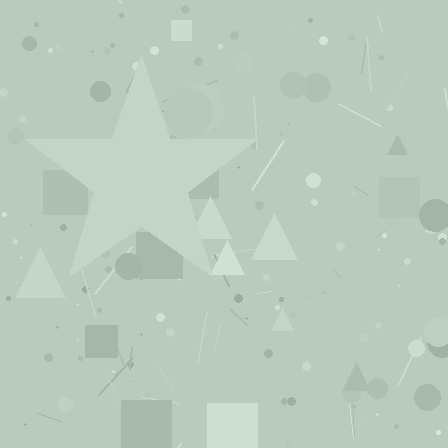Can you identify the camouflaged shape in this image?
The camouflaged shape is a star.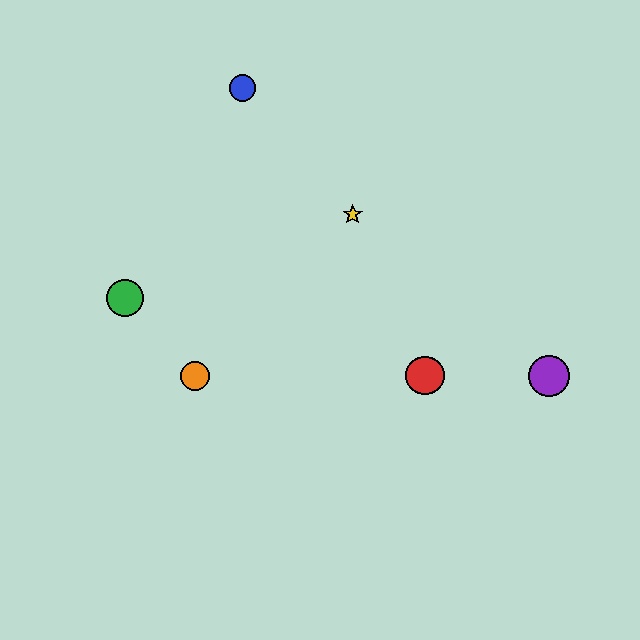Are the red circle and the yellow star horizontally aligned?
No, the red circle is at y≈376 and the yellow star is at y≈214.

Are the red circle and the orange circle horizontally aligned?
Yes, both are at y≈376.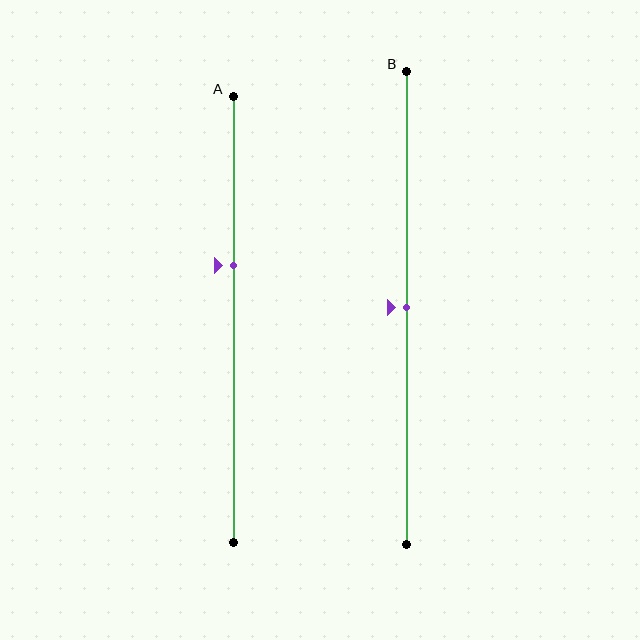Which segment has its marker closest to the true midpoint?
Segment B has its marker closest to the true midpoint.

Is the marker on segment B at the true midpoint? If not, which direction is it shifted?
Yes, the marker on segment B is at the true midpoint.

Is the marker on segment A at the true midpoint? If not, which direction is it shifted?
No, the marker on segment A is shifted upward by about 12% of the segment length.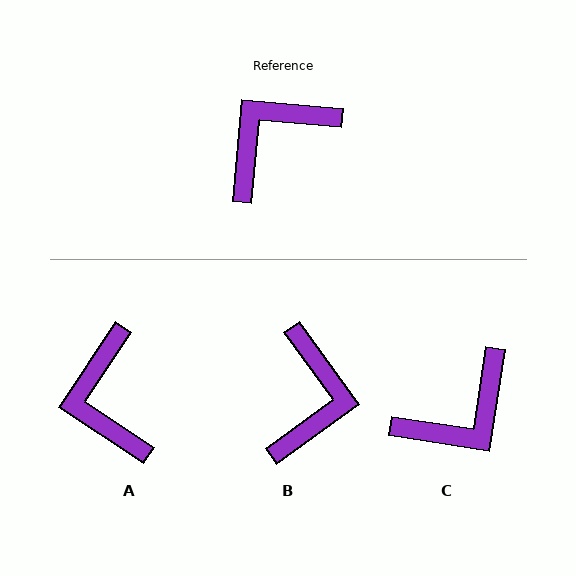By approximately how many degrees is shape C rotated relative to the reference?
Approximately 176 degrees counter-clockwise.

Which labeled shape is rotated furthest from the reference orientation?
C, about 176 degrees away.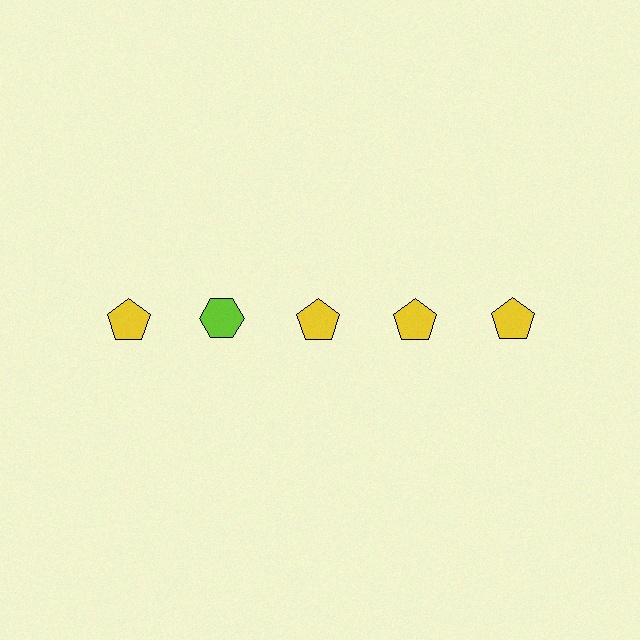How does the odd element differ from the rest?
It differs in both color (lime instead of yellow) and shape (hexagon instead of pentagon).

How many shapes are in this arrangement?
There are 5 shapes arranged in a grid pattern.